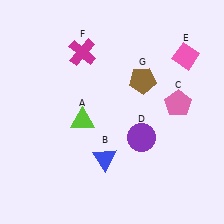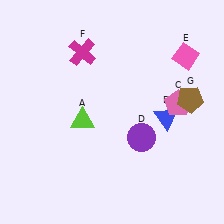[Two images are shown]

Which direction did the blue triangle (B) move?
The blue triangle (B) moved right.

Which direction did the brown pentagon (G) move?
The brown pentagon (G) moved right.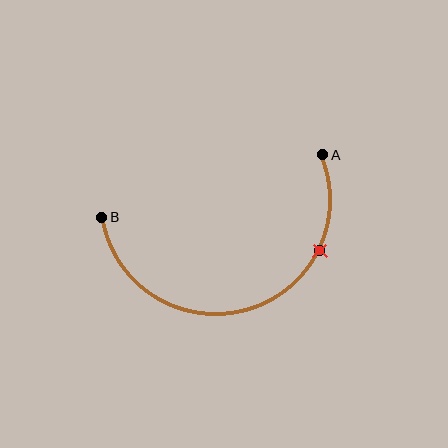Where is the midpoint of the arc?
The arc midpoint is the point on the curve farthest from the straight line joining A and B. It sits below that line.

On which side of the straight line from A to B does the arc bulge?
The arc bulges below the straight line connecting A and B.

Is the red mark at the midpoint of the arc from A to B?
No. The red mark lies on the arc but is closer to endpoint A. The arc midpoint would be at the point on the curve equidistant along the arc from both A and B.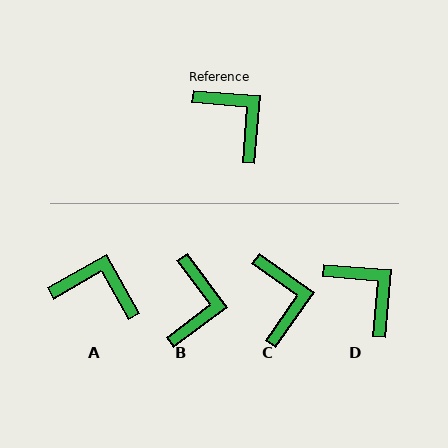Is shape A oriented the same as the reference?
No, it is off by about 34 degrees.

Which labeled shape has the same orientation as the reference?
D.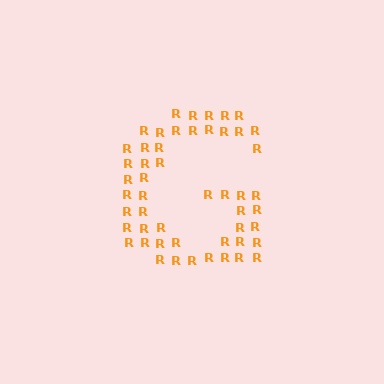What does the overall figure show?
The overall figure shows the letter G.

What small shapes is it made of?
It is made of small letter R's.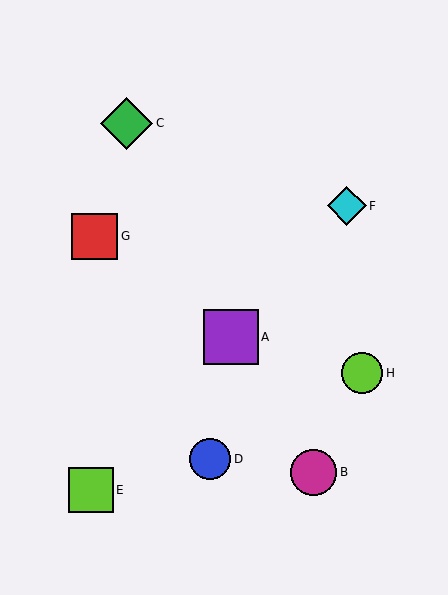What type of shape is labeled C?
Shape C is a green diamond.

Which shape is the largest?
The purple square (labeled A) is the largest.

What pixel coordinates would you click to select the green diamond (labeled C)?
Click at (127, 123) to select the green diamond C.